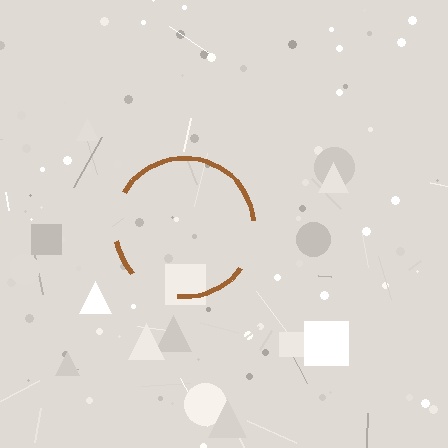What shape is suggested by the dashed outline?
The dashed outline suggests a circle.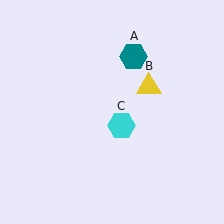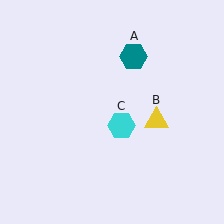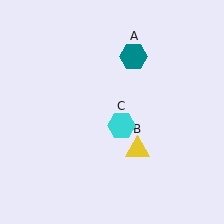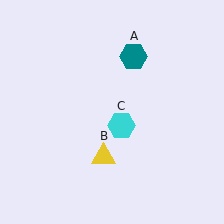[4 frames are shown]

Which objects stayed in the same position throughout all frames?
Teal hexagon (object A) and cyan hexagon (object C) remained stationary.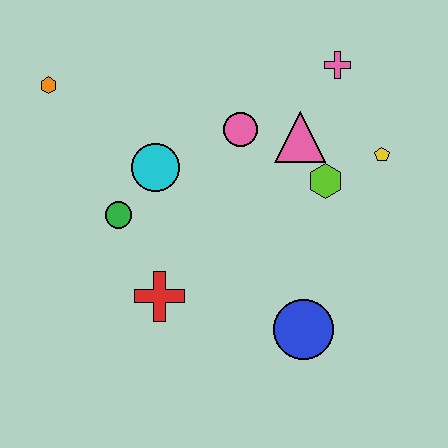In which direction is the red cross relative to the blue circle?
The red cross is to the left of the blue circle.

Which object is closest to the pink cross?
The pink triangle is closest to the pink cross.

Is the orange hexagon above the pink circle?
Yes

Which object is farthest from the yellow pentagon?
The orange hexagon is farthest from the yellow pentagon.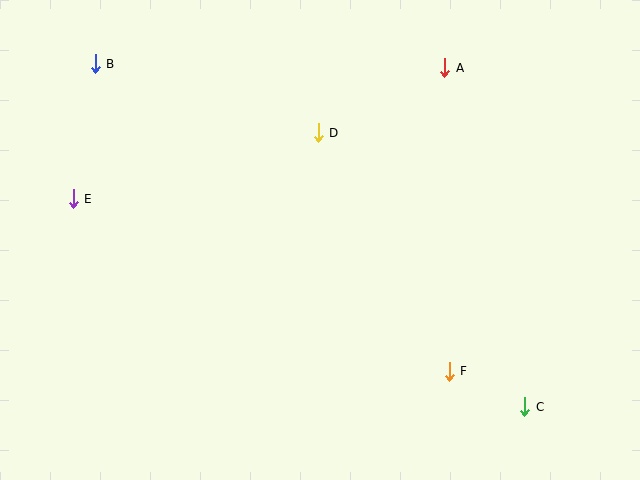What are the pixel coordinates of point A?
Point A is at (445, 68).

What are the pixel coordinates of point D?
Point D is at (318, 133).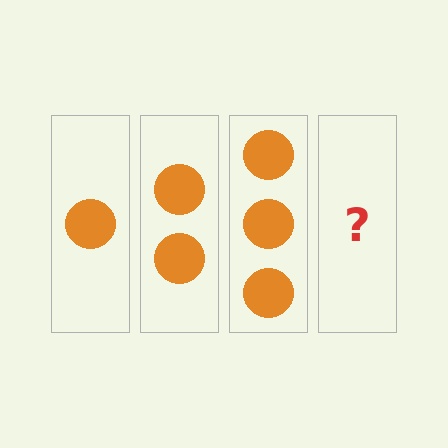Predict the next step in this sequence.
The next step is 4 circles.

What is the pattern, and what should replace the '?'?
The pattern is that each step adds one more circle. The '?' should be 4 circles.